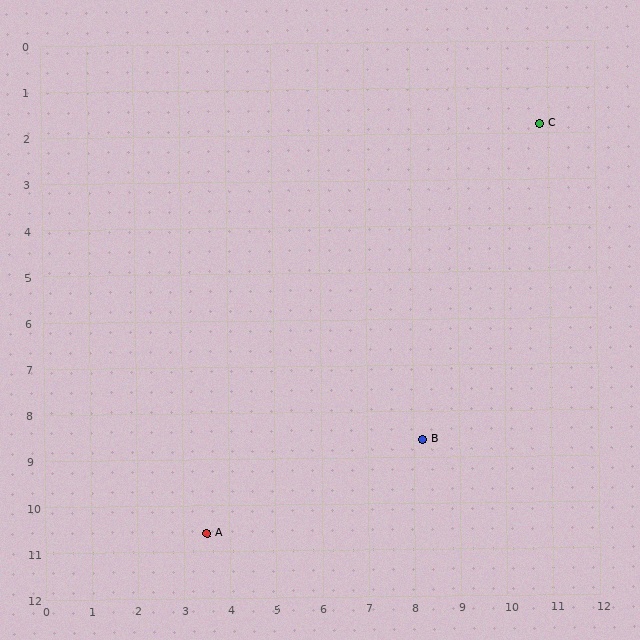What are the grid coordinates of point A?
Point A is at approximately (3.5, 10.6).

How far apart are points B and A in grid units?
Points B and A are about 5.1 grid units apart.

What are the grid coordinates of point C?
Point C is at approximately (10.8, 1.8).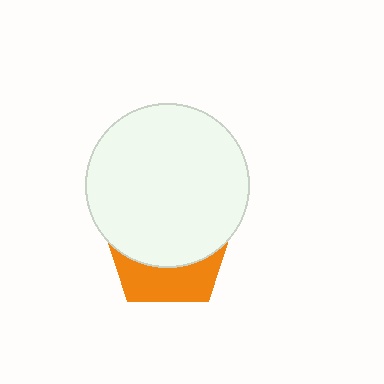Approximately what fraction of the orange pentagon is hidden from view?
Roughly 66% of the orange pentagon is hidden behind the white circle.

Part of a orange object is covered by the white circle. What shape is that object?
It is a pentagon.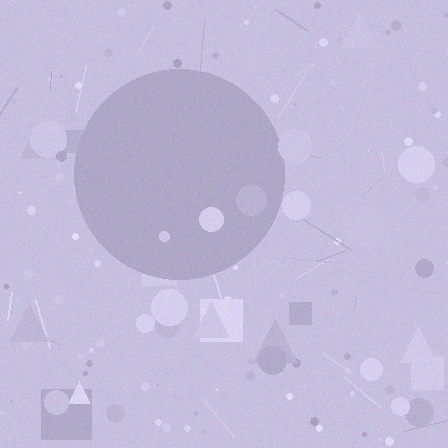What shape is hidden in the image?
A circle is hidden in the image.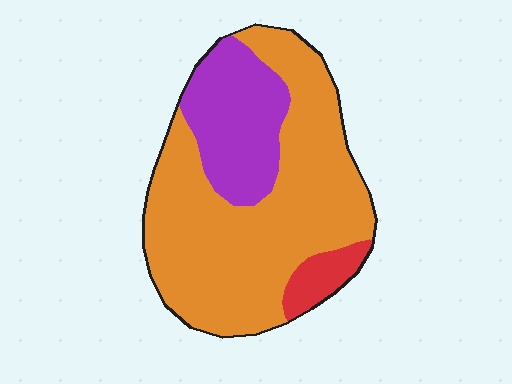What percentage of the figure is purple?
Purple takes up between a sixth and a third of the figure.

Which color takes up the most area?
Orange, at roughly 70%.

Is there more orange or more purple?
Orange.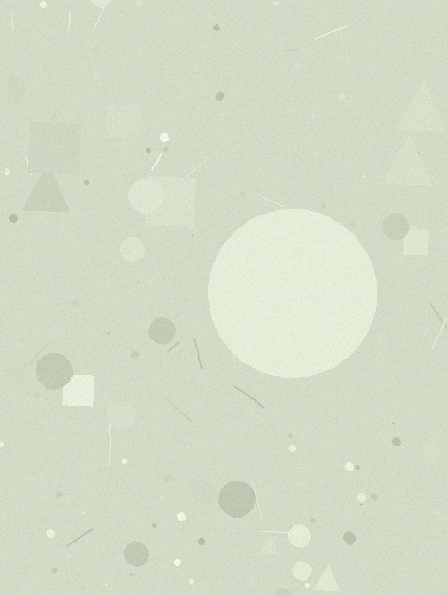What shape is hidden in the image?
A circle is hidden in the image.